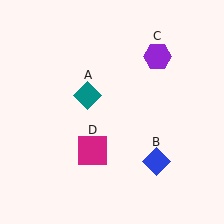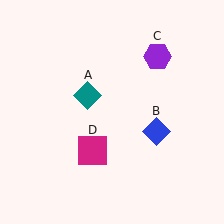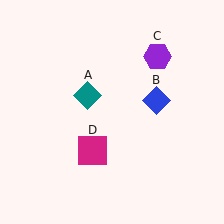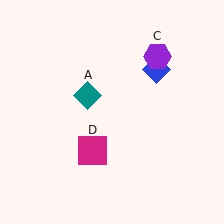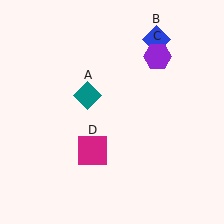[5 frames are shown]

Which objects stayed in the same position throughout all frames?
Teal diamond (object A) and purple hexagon (object C) and magenta square (object D) remained stationary.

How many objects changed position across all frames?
1 object changed position: blue diamond (object B).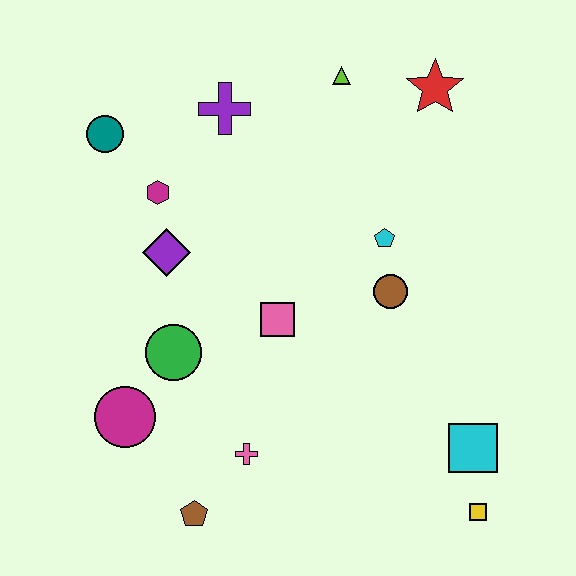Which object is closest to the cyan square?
The yellow square is closest to the cyan square.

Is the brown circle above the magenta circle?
Yes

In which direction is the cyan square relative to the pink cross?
The cyan square is to the right of the pink cross.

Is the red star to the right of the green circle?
Yes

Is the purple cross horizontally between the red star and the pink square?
No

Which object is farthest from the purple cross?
The yellow square is farthest from the purple cross.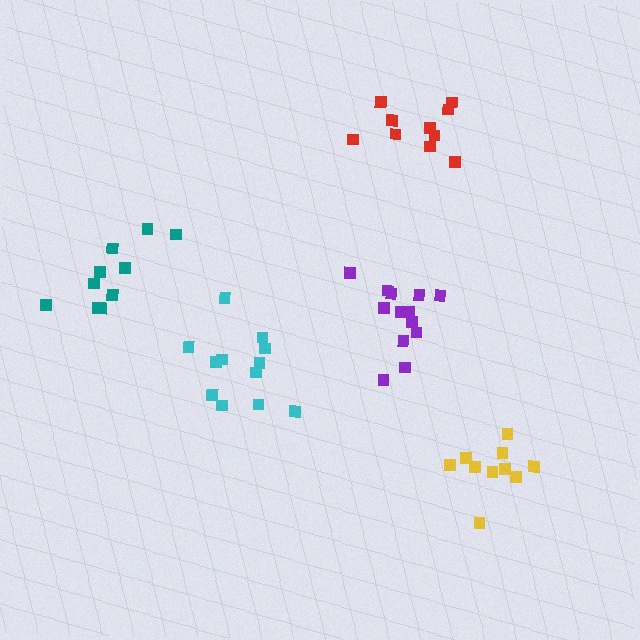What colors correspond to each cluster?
The clusters are colored: teal, yellow, purple, red, cyan.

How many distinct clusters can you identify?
There are 5 distinct clusters.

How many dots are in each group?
Group 1: 10 dots, Group 2: 10 dots, Group 3: 13 dots, Group 4: 10 dots, Group 5: 12 dots (55 total).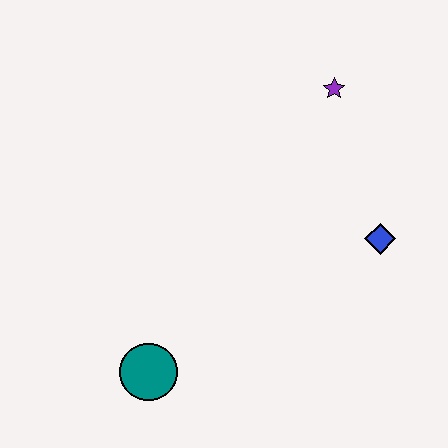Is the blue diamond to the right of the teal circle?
Yes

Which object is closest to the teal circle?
The blue diamond is closest to the teal circle.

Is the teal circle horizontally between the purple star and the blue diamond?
No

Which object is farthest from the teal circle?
The purple star is farthest from the teal circle.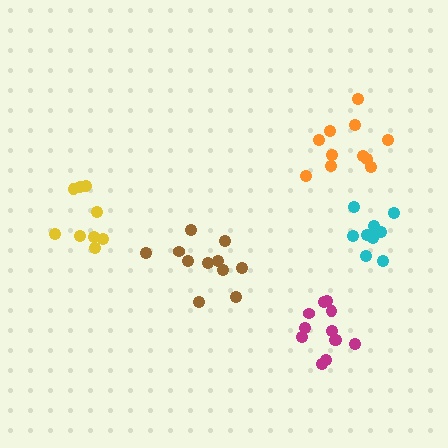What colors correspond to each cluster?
The clusters are colored: brown, magenta, cyan, orange, yellow.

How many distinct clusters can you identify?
There are 5 distinct clusters.